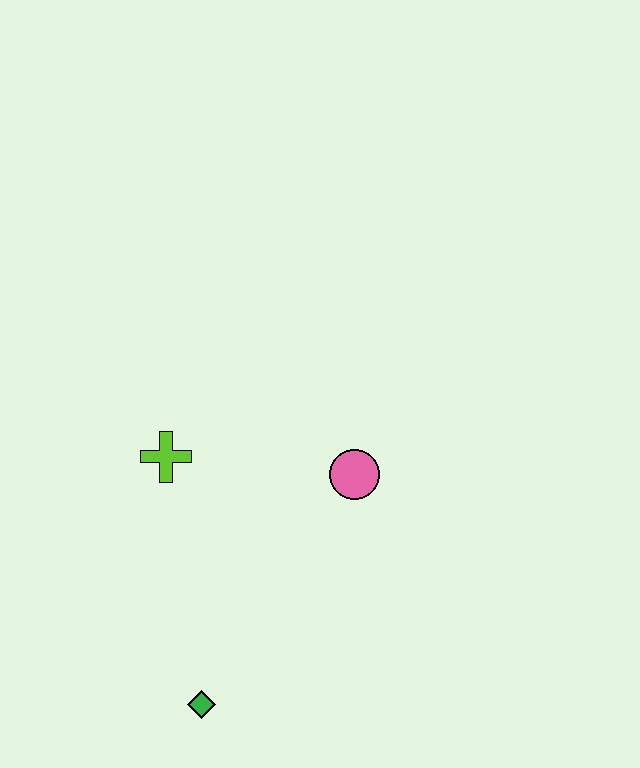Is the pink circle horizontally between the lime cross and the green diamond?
No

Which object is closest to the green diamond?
The lime cross is closest to the green diamond.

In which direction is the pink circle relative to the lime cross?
The pink circle is to the right of the lime cross.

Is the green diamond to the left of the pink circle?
Yes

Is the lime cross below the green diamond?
No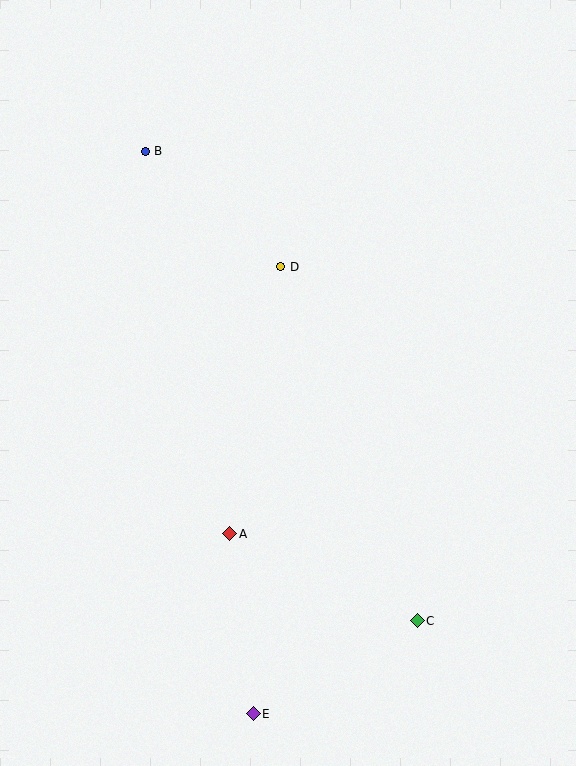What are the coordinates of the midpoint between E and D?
The midpoint between E and D is at (267, 490).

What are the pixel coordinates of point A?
Point A is at (230, 534).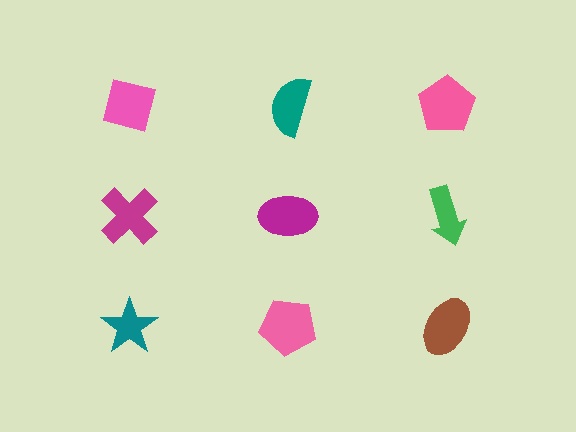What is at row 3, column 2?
A pink pentagon.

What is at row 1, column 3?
A pink pentagon.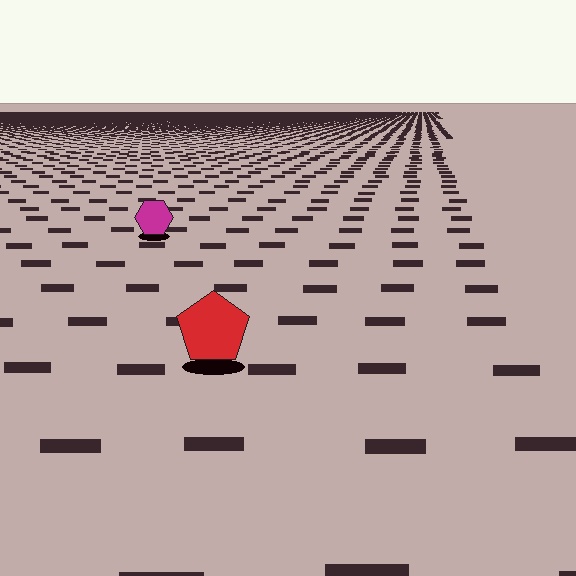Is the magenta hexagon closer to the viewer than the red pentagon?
No. The red pentagon is closer — you can tell from the texture gradient: the ground texture is coarser near it.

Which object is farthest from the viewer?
The magenta hexagon is farthest from the viewer. It appears smaller and the ground texture around it is denser.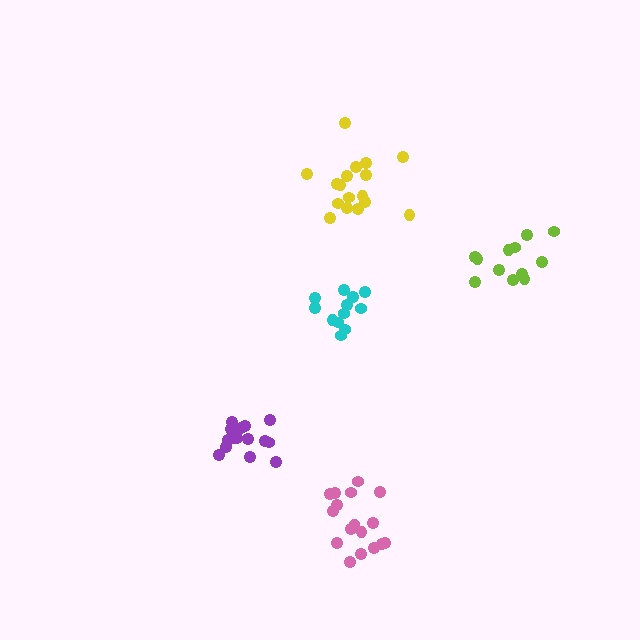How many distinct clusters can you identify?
There are 5 distinct clusters.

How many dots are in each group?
Group 1: 12 dots, Group 2: 12 dots, Group 3: 17 dots, Group 4: 15 dots, Group 5: 17 dots (73 total).